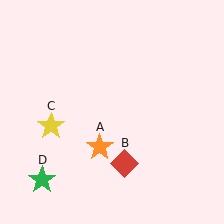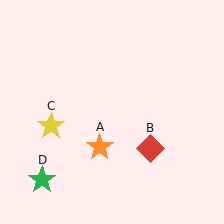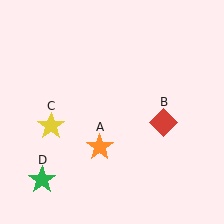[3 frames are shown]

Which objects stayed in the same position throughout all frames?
Orange star (object A) and yellow star (object C) and green star (object D) remained stationary.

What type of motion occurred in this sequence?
The red diamond (object B) rotated counterclockwise around the center of the scene.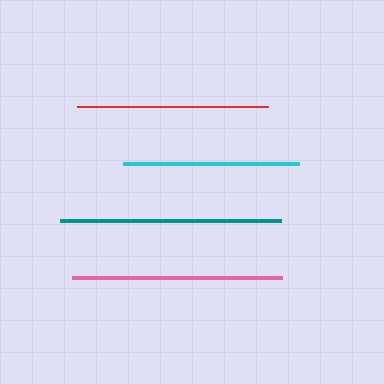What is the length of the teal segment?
The teal segment is approximately 220 pixels long.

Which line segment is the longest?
The teal line is the longest at approximately 220 pixels.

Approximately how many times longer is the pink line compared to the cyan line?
The pink line is approximately 1.2 times the length of the cyan line.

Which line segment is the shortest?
The cyan line is the shortest at approximately 176 pixels.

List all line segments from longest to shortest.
From longest to shortest: teal, pink, red, cyan.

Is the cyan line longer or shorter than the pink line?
The pink line is longer than the cyan line.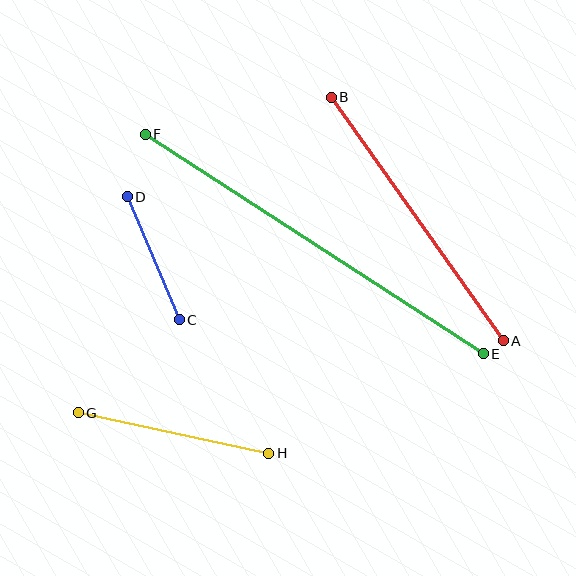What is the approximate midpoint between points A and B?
The midpoint is at approximately (417, 219) pixels.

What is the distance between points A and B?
The distance is approximately 298 pixels.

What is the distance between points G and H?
The distance is approximately 195 pixels.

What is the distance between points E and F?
The distance is approximately 403 pixels.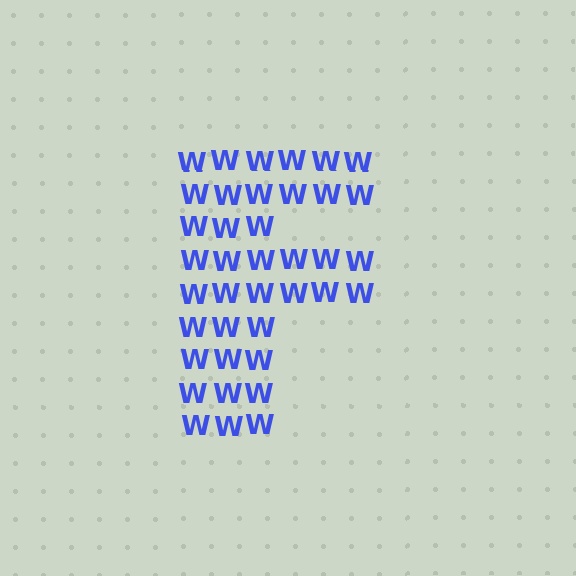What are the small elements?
The small elements are letter W's.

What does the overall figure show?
The overall figure shows the letter F.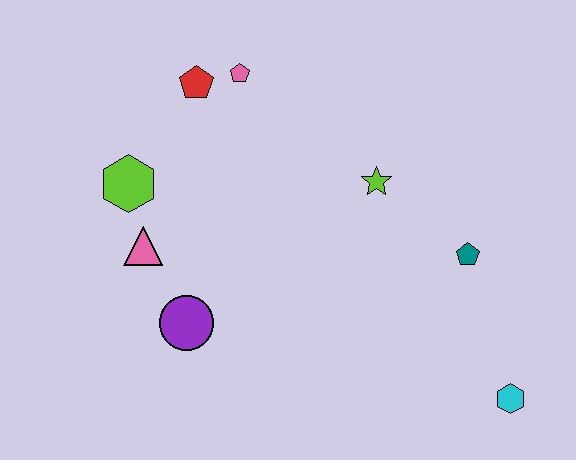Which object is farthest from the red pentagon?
The cyan hexagon is farthest from the red pentagon.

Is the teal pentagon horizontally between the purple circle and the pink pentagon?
No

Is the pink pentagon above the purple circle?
Yes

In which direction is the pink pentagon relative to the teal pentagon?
The pink pentagon is to the left of the teal pentagon.